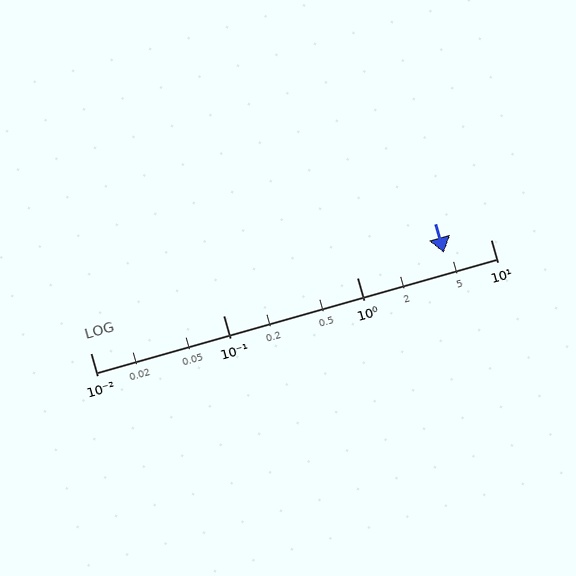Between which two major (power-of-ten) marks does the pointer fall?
The pointer is between 1 and 10.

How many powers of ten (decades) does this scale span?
The scale spans 3 decades, from 0.01 to 10.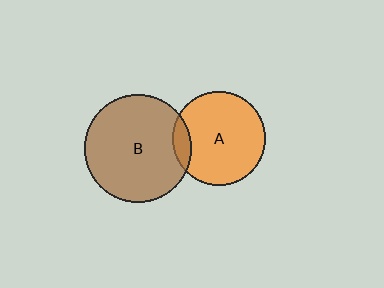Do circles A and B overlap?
Yes.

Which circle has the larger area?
Circle B (brown).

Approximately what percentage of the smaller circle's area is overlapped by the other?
Approximately 10%.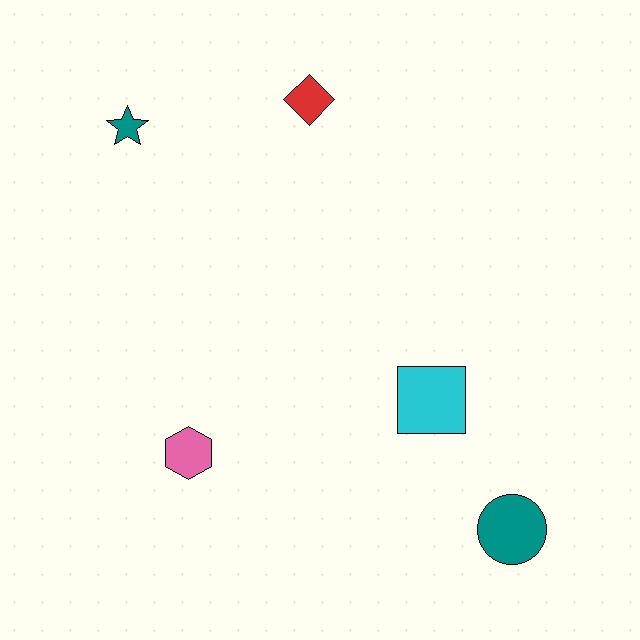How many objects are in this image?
There are 5 objects.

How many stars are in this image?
There is 1 star.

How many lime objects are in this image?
There are no lime objects.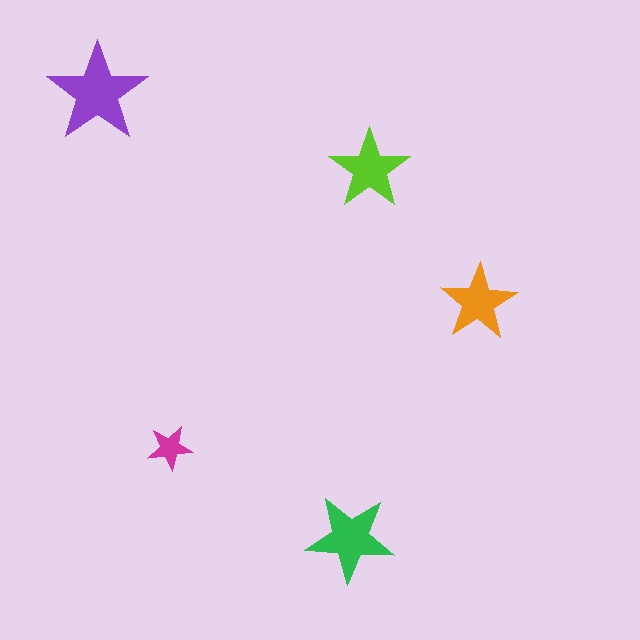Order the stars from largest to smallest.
the purple one, the green one, the lime one, the orange one, the magenta one.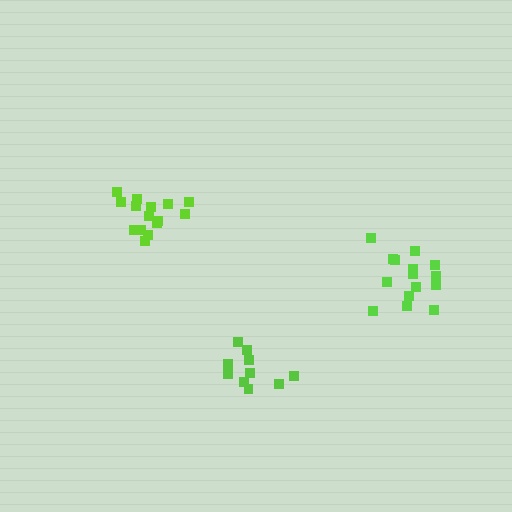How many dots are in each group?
Group 1: 15 dots, Group 2: 15 dots, Group 3: 10 dots (40 total).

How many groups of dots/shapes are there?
There are 3 groups.